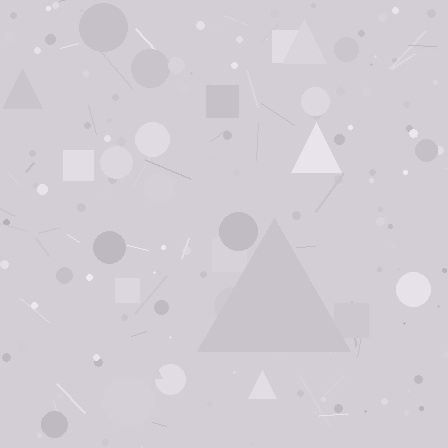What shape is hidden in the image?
A triangle is hidden in the image.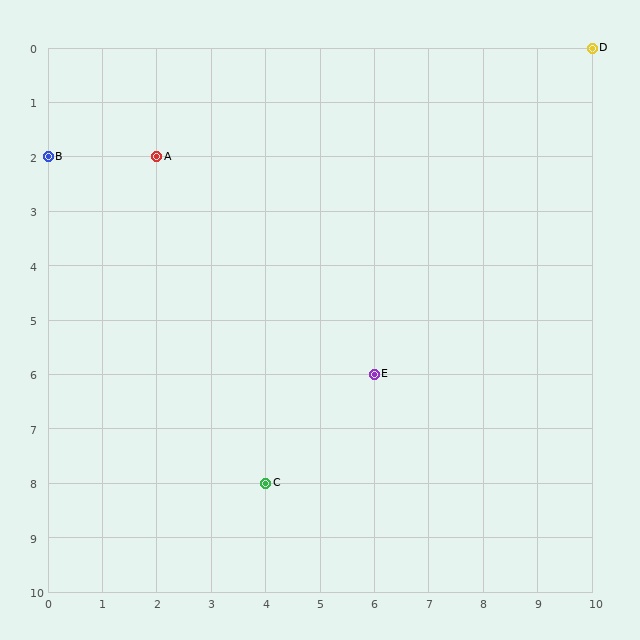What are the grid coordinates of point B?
Point B is at grid coordinates (0, 2).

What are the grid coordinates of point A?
Point A is at grid coordinates (2, 2).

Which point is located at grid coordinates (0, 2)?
Point B is at (0, 2).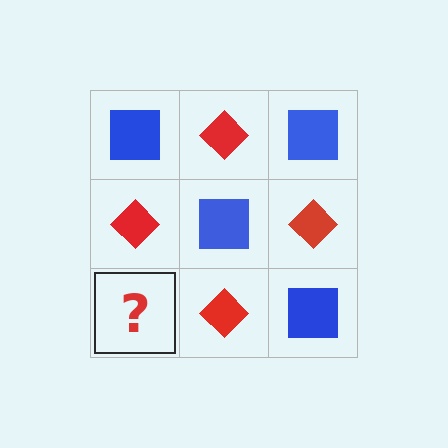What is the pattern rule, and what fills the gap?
The rule is that it alternates blue square and red diamond in a checkerboard pattern. The gap should be filled with a blue square.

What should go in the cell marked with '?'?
The missing cell should contain a blue square.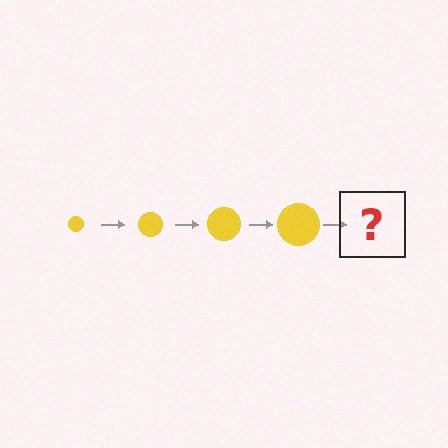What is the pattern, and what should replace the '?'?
The pattern is that the circle gets progressively larger each step. The '?' should be a yellow circle, larger than the previous one.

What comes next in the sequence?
The next element should be a yellow circle, larger than the previous one.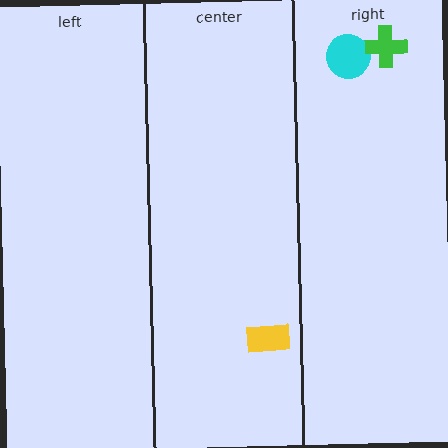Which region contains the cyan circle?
The right region.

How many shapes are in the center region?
1.